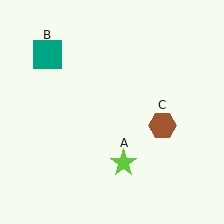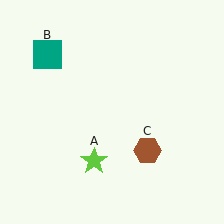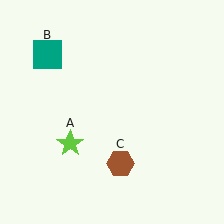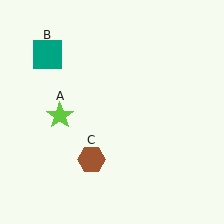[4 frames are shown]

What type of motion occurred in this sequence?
The lime star (object A), brown hexagon (object C) rotated clockwise around the center of the scene.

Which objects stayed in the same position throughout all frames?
Teal square (object B) remained stationary.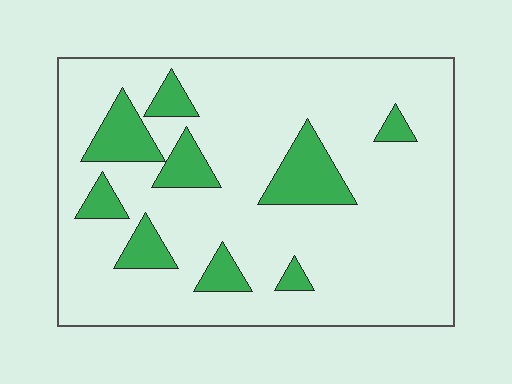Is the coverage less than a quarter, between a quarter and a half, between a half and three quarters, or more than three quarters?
Less than a quarter.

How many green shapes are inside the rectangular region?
9.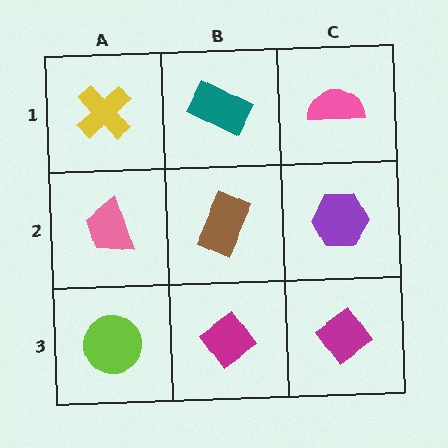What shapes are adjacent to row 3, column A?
A pink trapezoid (row 2, column A), a magenta diamond (row 3, column B).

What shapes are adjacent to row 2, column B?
A teal rectangle (row 1, column B), a magenta diamond (row 3, column B), a pink trapezoid (row 2, column A), a purple hexagon (row 2, column C).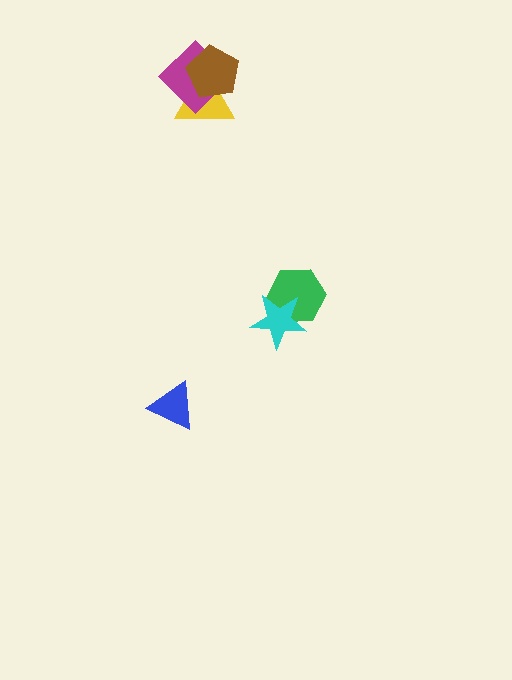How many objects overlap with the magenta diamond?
2 objects overlap with the magenta diamond.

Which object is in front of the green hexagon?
The cyan star is in front of the green hexagon.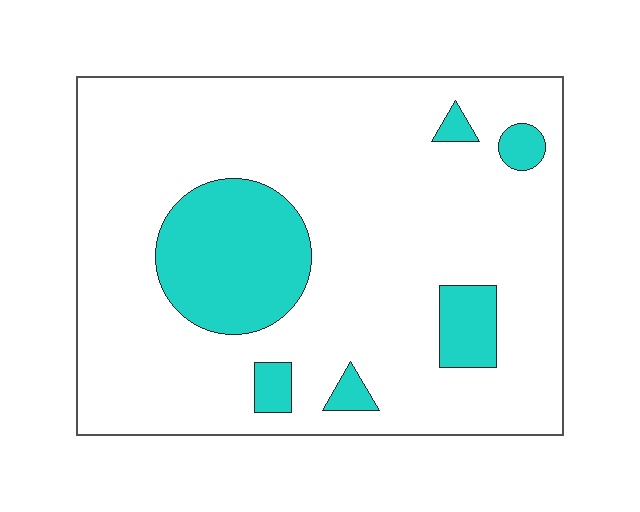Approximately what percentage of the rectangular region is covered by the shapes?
Approximately 15%.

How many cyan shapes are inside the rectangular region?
6.